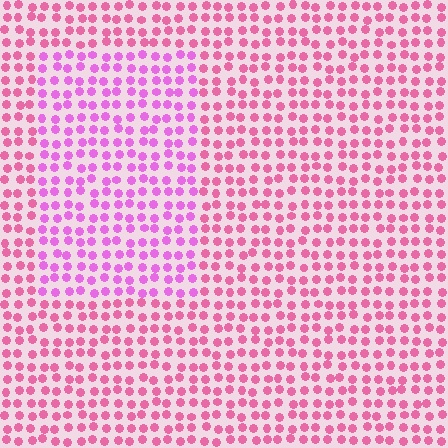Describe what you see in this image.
The image is filled with small pink elements in a uniform arrangement. A rectangle-shaped region is visible where the elements are tinted to a slightly different hue, forming a subtle color boundary.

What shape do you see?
I see a rectangle.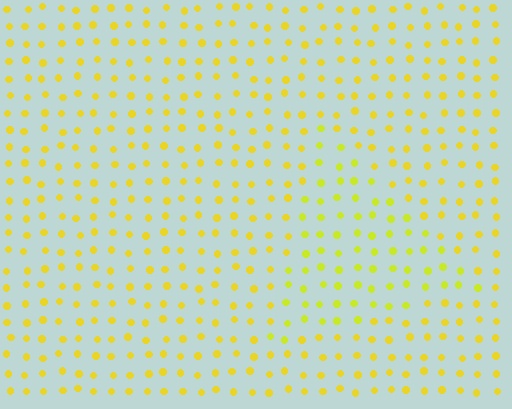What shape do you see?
I see a triangle.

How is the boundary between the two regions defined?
The boundary is defined purely by a slight shift in hue (about 16 degrees). Spacing, size, and orientation are identical on both sides.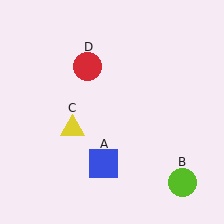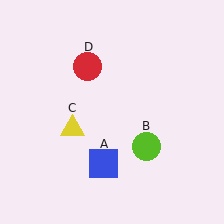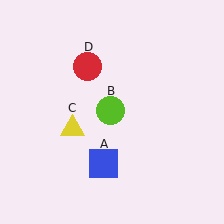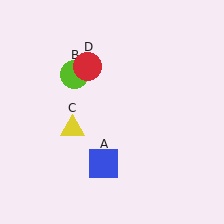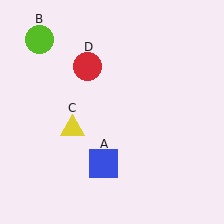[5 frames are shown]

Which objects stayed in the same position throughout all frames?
Blue square (object A) and yellow triangle (object C) and red circle (object D) remained stationary.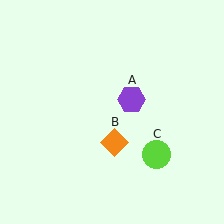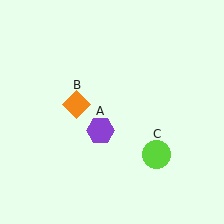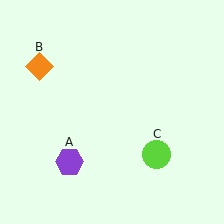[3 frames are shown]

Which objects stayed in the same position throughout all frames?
Lime circle (object C) remained stationary.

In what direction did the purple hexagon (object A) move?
The purple hexagon (object A) moved down and to the left.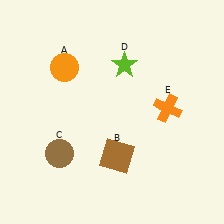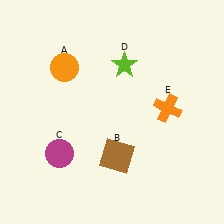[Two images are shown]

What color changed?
The circle (C) changed from brown in Image 1 to magenta in Image 2.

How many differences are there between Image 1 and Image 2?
There is 1 difference between the two images.